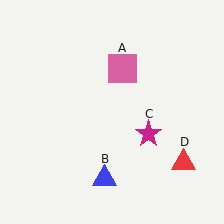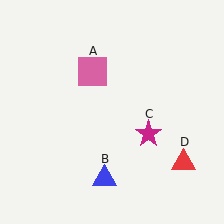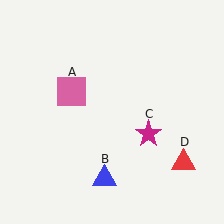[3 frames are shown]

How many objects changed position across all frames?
1 object changed position: pink square (object A).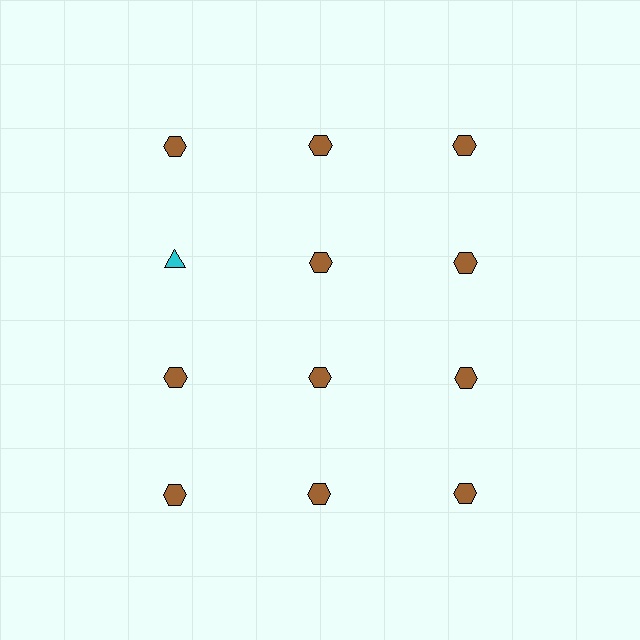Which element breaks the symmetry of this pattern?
The cyan triangle in the second row, leftmost column breaks the symmetry. All other shapes are brown hexagons.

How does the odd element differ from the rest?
It differs in both color (cyan instead of brown) and shape (triangle instead of hexagon).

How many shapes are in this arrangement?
There are 12 shapes arranged in a grid pattern.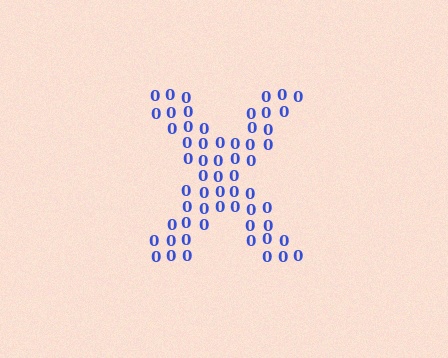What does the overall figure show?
The overall figure shows the letter X.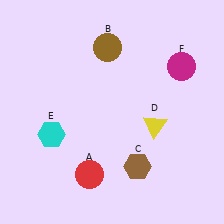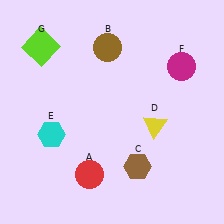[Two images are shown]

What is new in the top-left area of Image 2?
A lime square (G) was added in the top-left area of Image 2.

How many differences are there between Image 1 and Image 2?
There is 1 difference between the two images.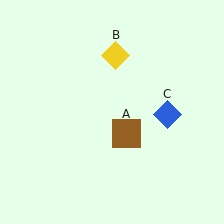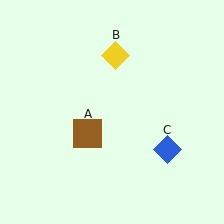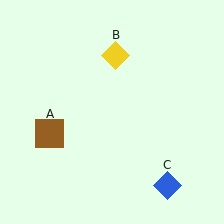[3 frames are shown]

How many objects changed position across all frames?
2 objects changed position: brown square (object A), blue diamond (object C).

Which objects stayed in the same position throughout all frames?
Yellow diamond (object B) remained stationary.